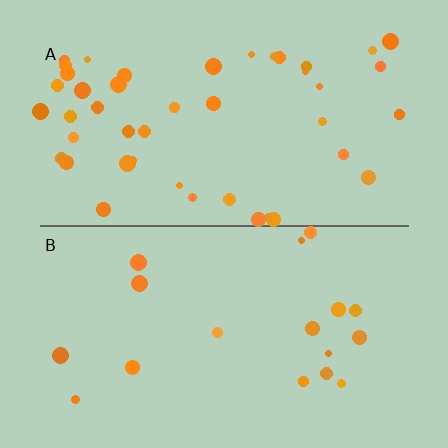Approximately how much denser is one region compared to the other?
Approximately 2.5× — region A over region B.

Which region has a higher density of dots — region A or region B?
A (the top).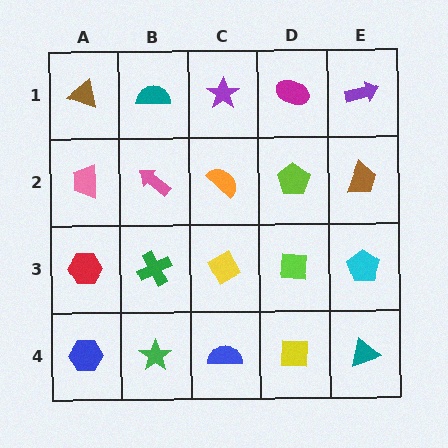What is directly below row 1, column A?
A pink trapezoid.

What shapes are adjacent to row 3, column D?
A lime pentagon (row 2, column D), a yellow square (row 4, column D), a yellow diamond (row 3, column C), a cyan pentagon (row 3, column E).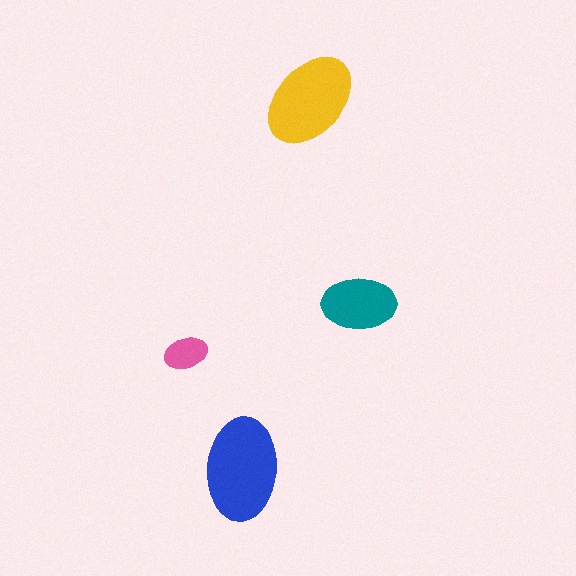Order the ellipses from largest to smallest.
the blue one, the yellow one, the teal one, the pink one.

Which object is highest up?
The yellow ellipse is topmost.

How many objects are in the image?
There are 4 objects in the image.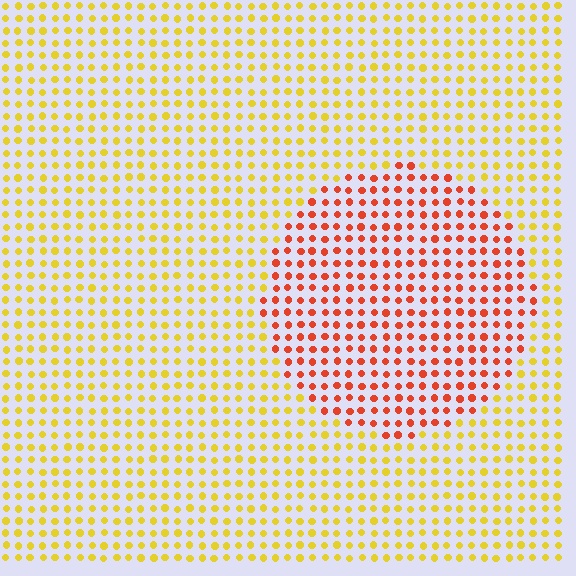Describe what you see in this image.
The image is filled with small yellow elements in a uniform arrangement. A circle-shaped region is visible where the elements are tinted to a slightly different hue, forming a subtle color boundary.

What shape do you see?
I see a circle.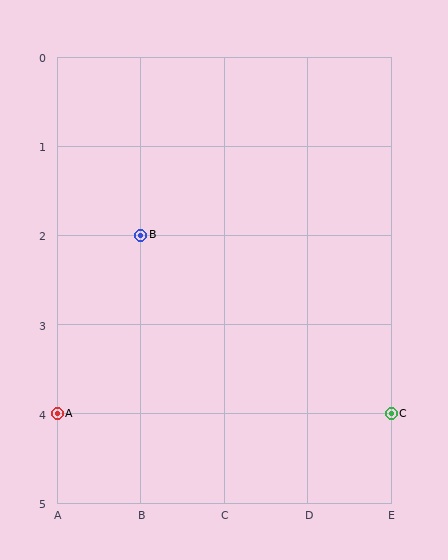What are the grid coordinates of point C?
Point C is at grid coordinates (E, 4).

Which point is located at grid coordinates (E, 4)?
Point C is at (E, 4).